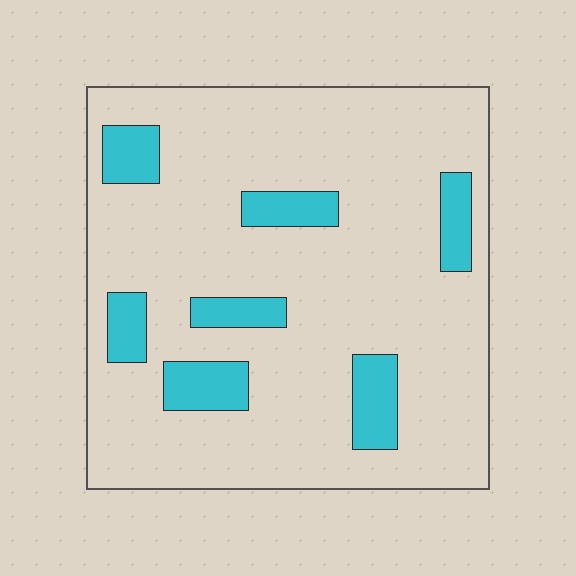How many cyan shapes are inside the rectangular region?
7.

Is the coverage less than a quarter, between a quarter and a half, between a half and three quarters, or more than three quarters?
Less than a quarter.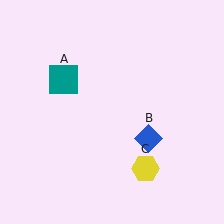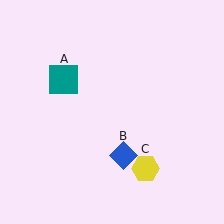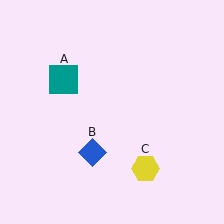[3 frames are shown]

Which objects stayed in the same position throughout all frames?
Teal square (object A) and yellow hexagon (object C) remained stationary.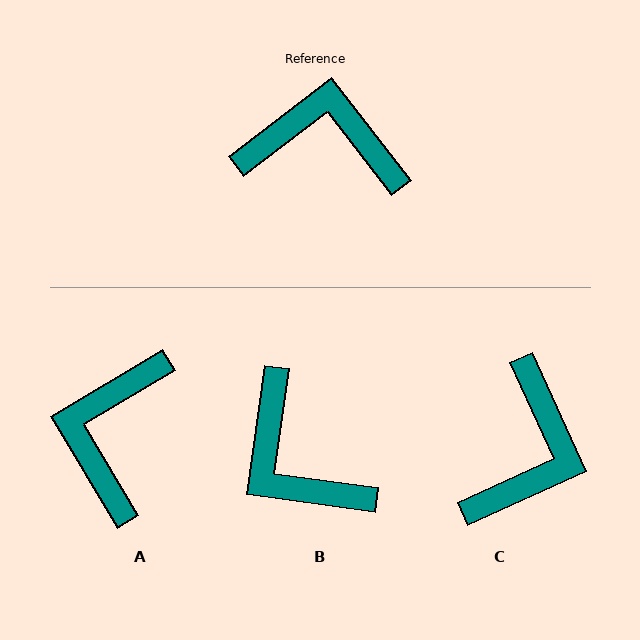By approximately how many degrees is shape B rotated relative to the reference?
Approximately 135 degrees counter-clockwise.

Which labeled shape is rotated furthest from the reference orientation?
B, about 135 degrees away.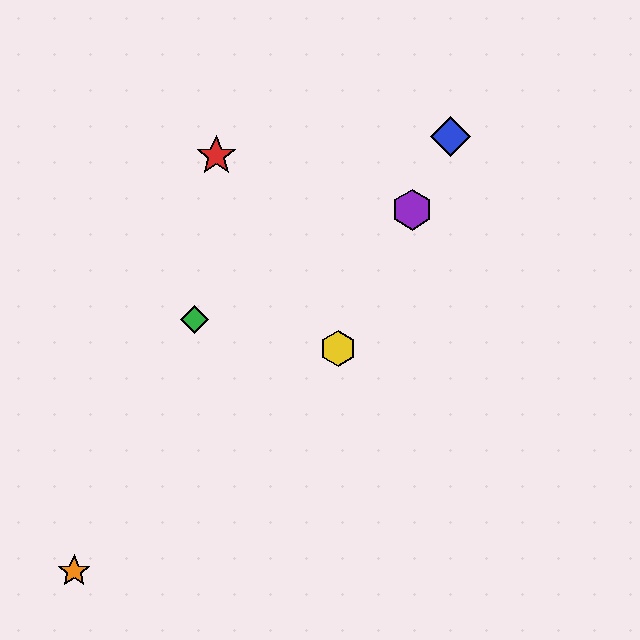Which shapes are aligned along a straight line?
The blue diamond, the yellow hexagon, the purple hexagon are aligned along a straight line.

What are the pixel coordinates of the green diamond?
The green diamond is at (195, 319).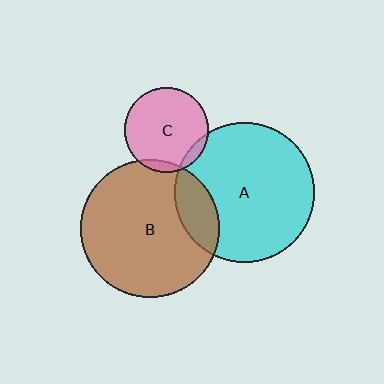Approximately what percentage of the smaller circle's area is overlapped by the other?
Approximately 10%.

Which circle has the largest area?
Circle A (cyan).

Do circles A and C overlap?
Yes.